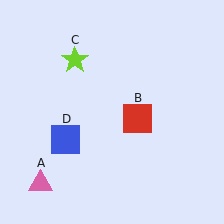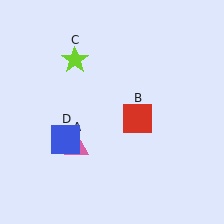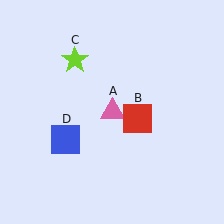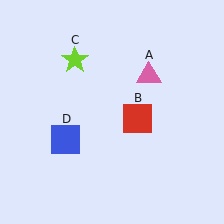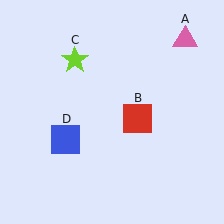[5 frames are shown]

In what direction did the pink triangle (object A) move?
The pink triangle (object A) moved up and to the right.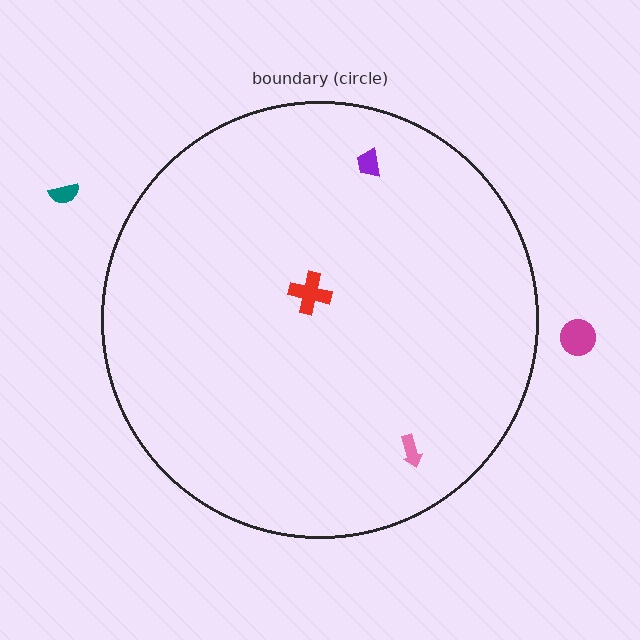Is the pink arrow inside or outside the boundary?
Inside.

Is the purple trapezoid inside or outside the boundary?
Inside.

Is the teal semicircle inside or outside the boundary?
Outside.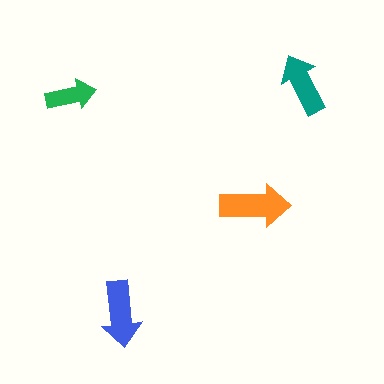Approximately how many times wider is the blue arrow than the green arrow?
About 1.5 times wider.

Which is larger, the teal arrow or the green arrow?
The teal one.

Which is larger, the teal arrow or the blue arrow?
The blue one.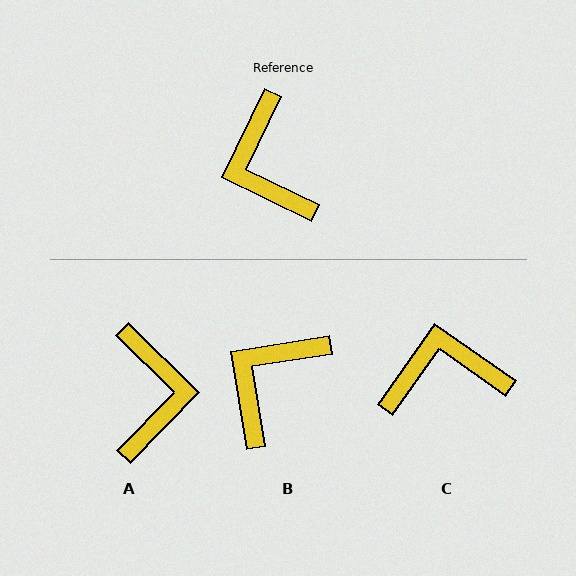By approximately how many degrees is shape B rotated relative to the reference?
Approximately 55 degrees clockwise.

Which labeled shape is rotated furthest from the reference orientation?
A, about 161 degrees away.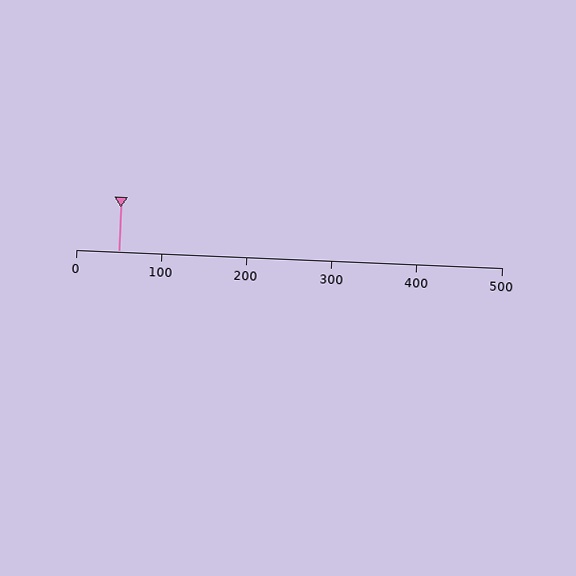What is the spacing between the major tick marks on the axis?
The major ticks are spaced 100 apart.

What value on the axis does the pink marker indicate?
The marker indicates approximately 50.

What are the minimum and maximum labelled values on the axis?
The axis runs from 0 to 500.